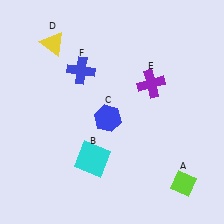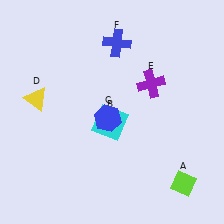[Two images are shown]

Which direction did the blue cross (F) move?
The blue cross (F) moved right.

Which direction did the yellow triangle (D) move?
The yellow triangle (D) moved down.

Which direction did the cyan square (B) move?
The cyan square (B) moved up.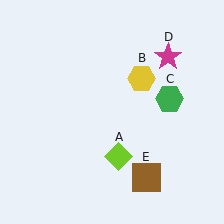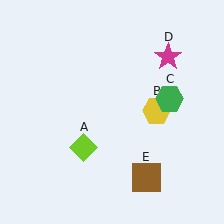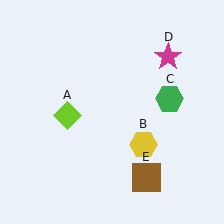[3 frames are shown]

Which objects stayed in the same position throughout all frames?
Green hexagon (object C) and magenta star (object D) and brown square (object E) remained stationary.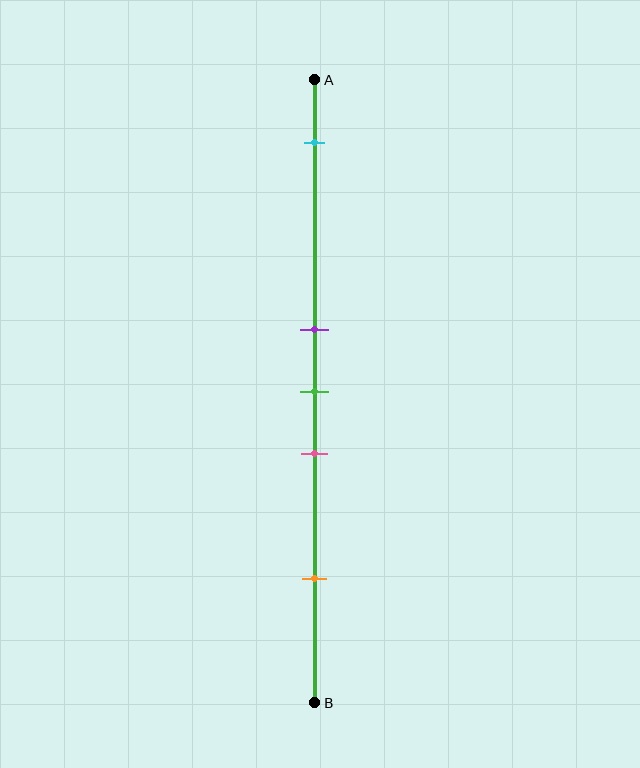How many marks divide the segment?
There are 5 marks dividing the segment.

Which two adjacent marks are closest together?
The purple and green marks are the closest adjacent pair.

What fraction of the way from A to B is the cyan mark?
The cyan mark is approximately 10% (0.1) of the way from A to B.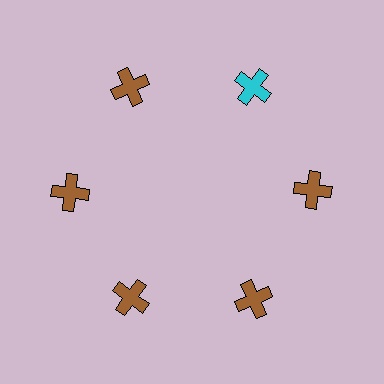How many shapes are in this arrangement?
There are 6 shapes arranged in a ring pattern.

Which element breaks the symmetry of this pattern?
The cyan cross at roughly the 1 o'clock position breaks the symmetry. All other shapes are brown crosses.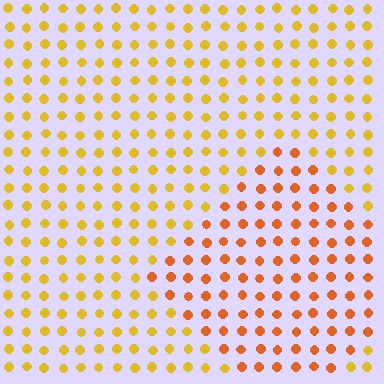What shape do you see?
I see a diamond.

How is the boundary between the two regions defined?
The boundary is defined purely by a slight shift in hue (about 29 degrees). Spacing, size, and orientation are identical on both sides.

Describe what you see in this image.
The image is filled with small yellow elements in a uniform arrangement. A diamond-shaped region is visible where the elements are tinted to a slightly different hue, forming a subtle color boundary.